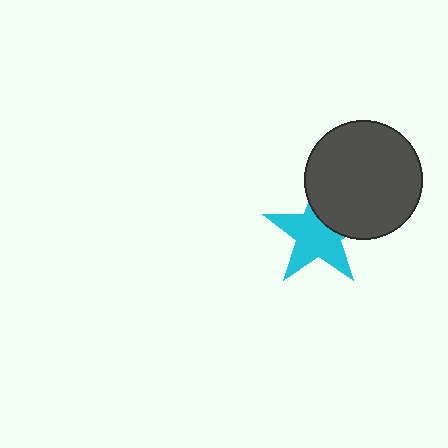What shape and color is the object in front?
The object in front is a dark gray circle.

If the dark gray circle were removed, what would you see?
You would see the complete cyan star.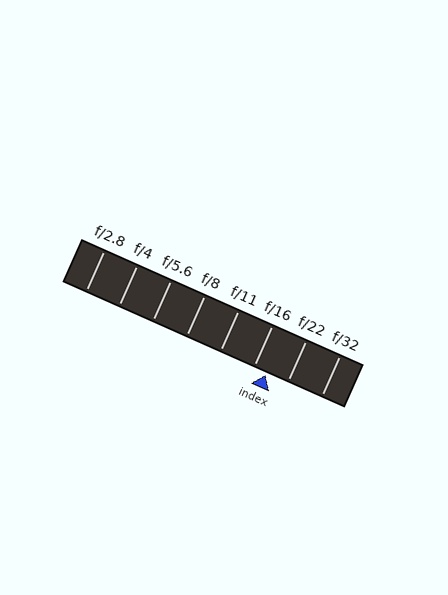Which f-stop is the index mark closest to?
The index mark is closest to f/16.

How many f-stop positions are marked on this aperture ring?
There are 8 f-stop positions marked.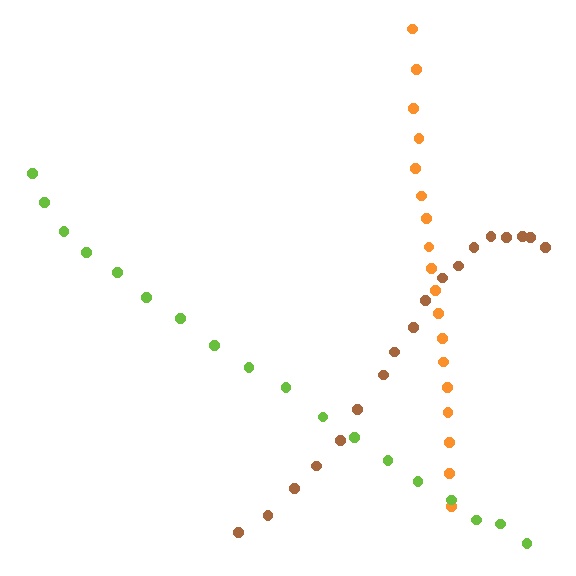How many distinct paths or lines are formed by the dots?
There are 3 distinct paths.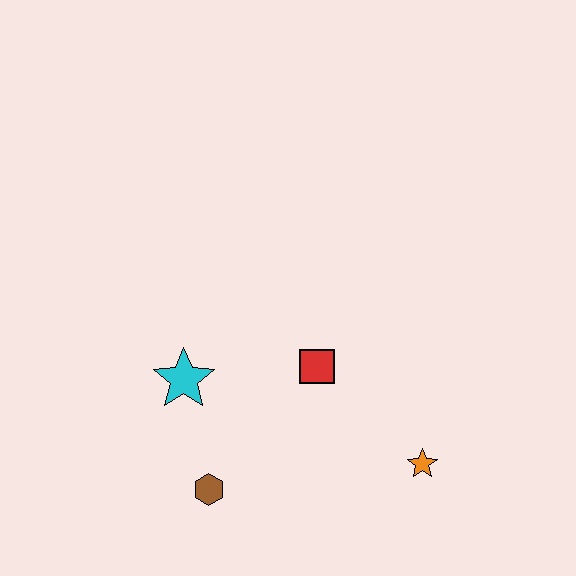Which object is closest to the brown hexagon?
The cyan star is closest to the brown hexagon.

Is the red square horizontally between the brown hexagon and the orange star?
Yes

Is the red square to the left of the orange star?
Yes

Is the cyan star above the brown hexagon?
Yes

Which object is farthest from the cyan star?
The orange star is farthest from the cyan star.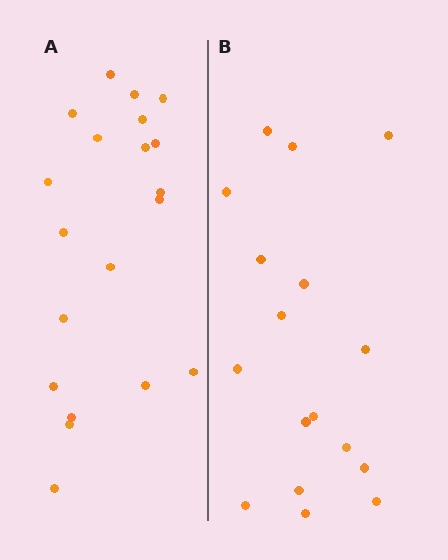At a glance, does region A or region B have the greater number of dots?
Region A (the left region) has more dots.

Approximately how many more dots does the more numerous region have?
Region A has just a few more — roughly 2 or 3 more dots than region B.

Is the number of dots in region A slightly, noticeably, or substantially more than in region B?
Region A has only slightly more — the two regions are fairly close. The ratio is roughly 1.2 to 1.